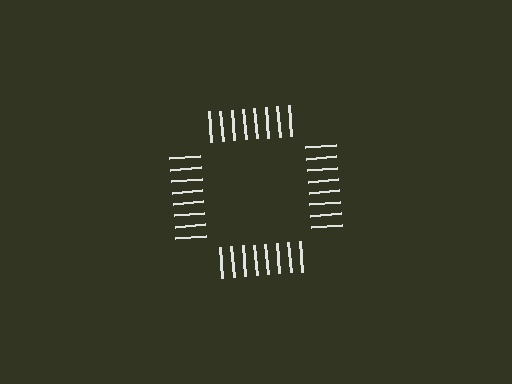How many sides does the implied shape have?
4 sides — the line-ends trace a square.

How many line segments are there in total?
32 — 8 along each of the 4 edges.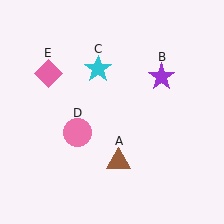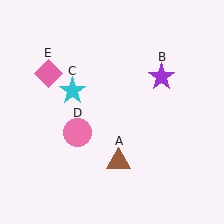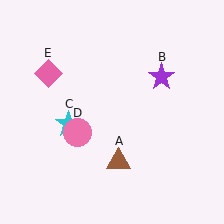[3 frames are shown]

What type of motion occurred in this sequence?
The cyan star (object C) rotated counterclockwise around the center of the scene.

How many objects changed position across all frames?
1 object changed position: cyan star (object C).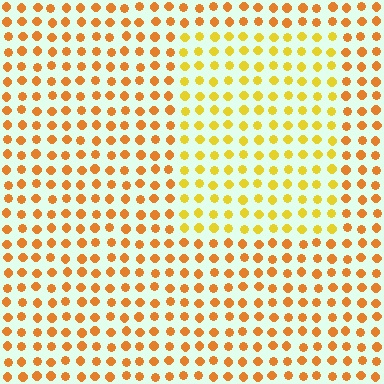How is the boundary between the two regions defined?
The boundary is defined purely by a slight shift in hue (about 27 degrees). Spacing, size, and orientation are identical on both sides.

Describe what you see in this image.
The image is filled with small orange elements in a uniform arrangement. A rectangle-shaped region is visible where the elements are tinted to a slightly different hue, forming a subtle color boundary.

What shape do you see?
I see a rectangle.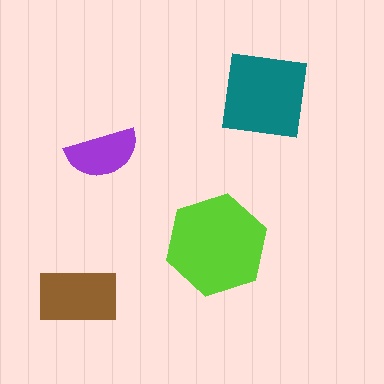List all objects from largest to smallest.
The lime hexagon, the teal square, the brown rectangle, the purple semicircle.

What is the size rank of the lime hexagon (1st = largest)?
1st.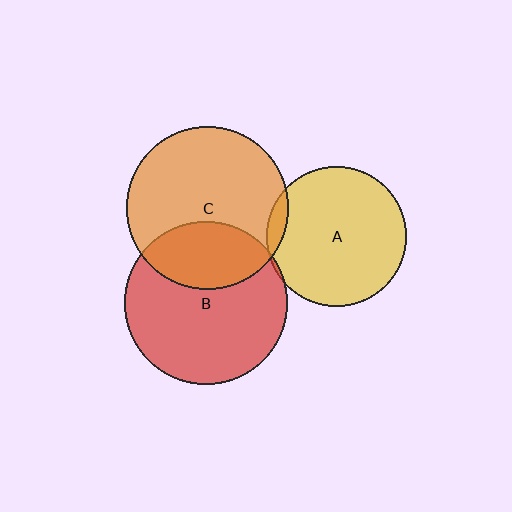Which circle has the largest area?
Circle B (red).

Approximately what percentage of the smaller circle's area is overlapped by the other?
Approximately 5%.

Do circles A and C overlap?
Yes.